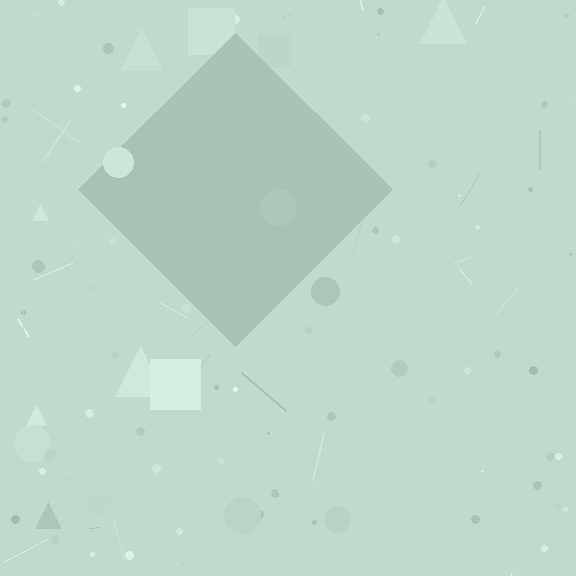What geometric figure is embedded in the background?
A diamond is embedded in the background.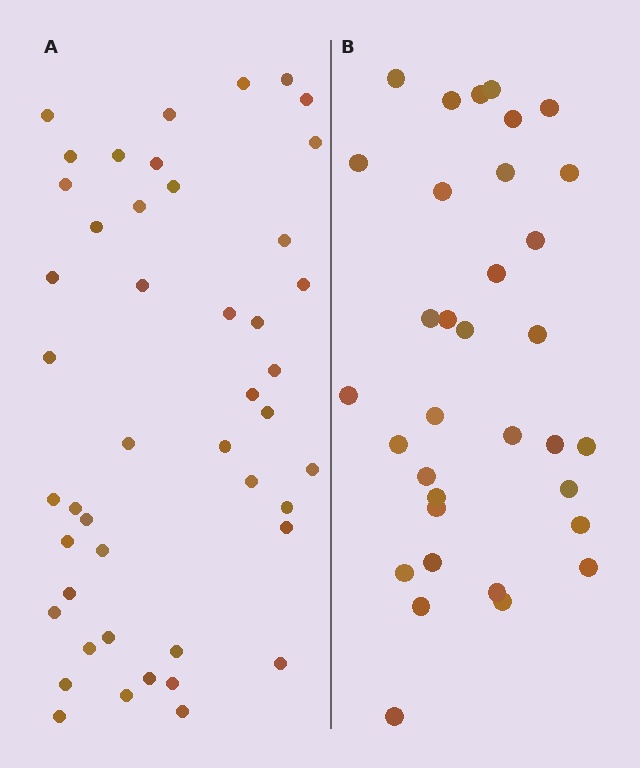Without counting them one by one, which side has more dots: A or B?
Region A (the left region) has more dots.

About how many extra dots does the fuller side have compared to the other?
Region A has roughly 12 or so more dots than region B.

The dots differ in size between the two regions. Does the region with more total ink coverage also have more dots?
No. Region B has more total ink coverage because its dots are larger, but region A actually contains more individual dots. Total area can be misleading — the number of items is what matters here.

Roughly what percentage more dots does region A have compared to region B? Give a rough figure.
About 35% more.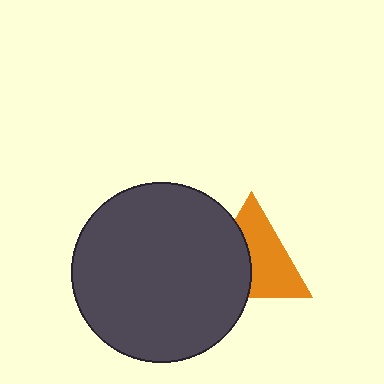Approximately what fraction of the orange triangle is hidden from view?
Roughly 42% of the orange triangle is hidden behind the dark gray circle.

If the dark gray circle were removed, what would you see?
You would see the complete orange triangle.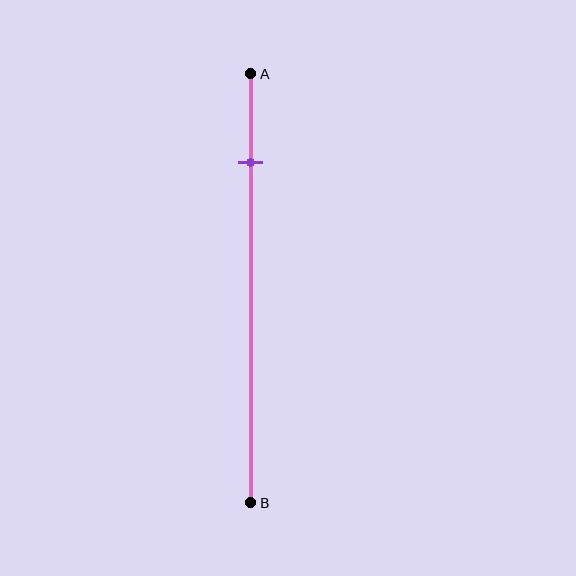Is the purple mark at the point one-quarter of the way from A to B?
No, the mark is at about 20% from A, not at the 25% one-quarter point.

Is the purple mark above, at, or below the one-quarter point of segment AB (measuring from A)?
The purple mark is above the one-quarter point of segment AB.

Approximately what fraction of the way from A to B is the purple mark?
The purple mark is approximately 20% of the way from A to B.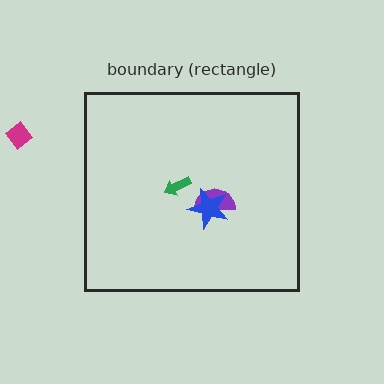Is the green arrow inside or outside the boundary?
Inside.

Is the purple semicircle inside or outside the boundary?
Inside.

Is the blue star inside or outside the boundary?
Inside.